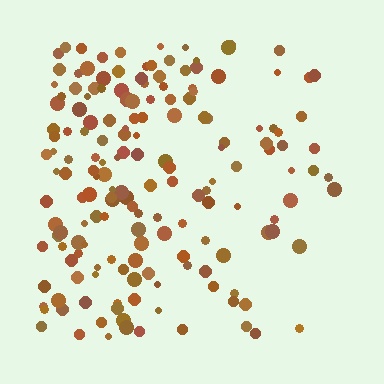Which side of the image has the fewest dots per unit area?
The right.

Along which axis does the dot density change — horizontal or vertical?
Horizontal.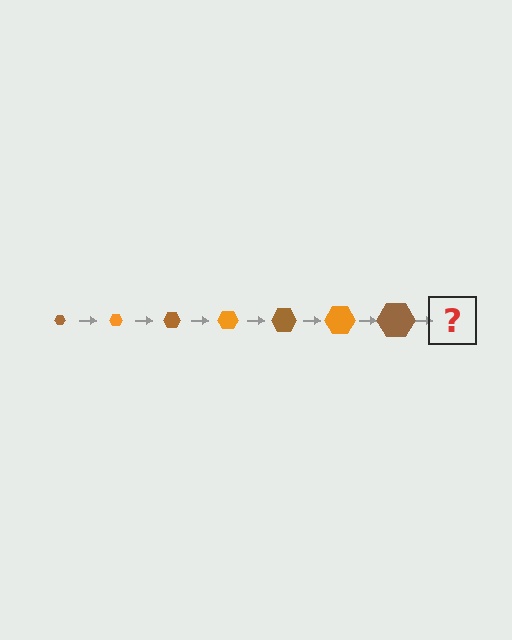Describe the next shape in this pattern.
It should be an orange hexagon, larger than the previous one.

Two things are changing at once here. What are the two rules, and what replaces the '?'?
The two rules are that the hexagon grows larger each step and the color cycles through brown and orange. The '?' should be an orange hexagon, larger than the previous one.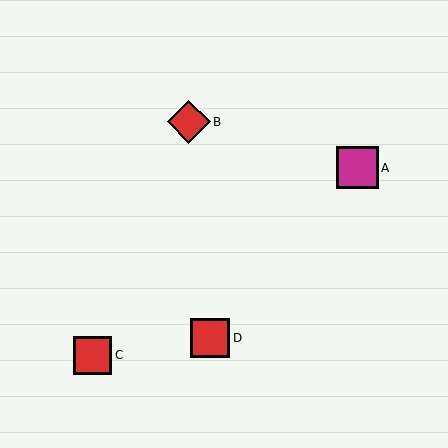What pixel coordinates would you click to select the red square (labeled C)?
Click at (93, 355) to select the red square C.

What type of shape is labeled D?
Shape D is a red square.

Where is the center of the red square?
The center of the red square is at (210, 338).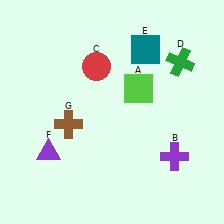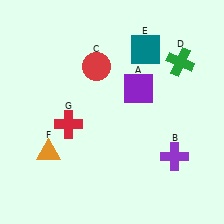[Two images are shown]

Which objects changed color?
A changed from lime to purple. F changed from purple to orange. G changed from brown to red.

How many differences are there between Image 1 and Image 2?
There are 3 differences between the two images.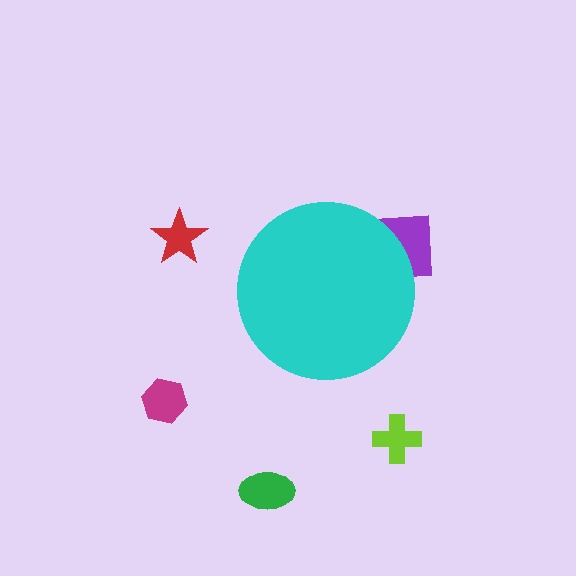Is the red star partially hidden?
No, the red star is fully visible.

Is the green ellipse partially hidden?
No, the green ellipse is fully visible.